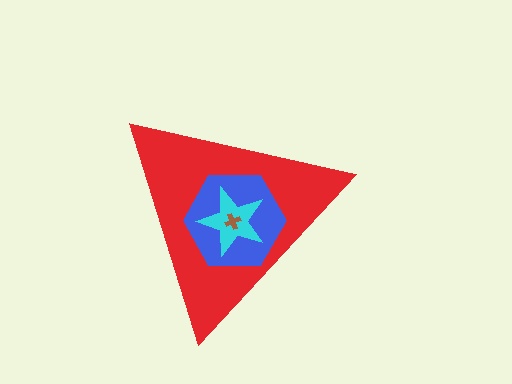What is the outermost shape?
The red triangle.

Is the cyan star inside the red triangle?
Yes.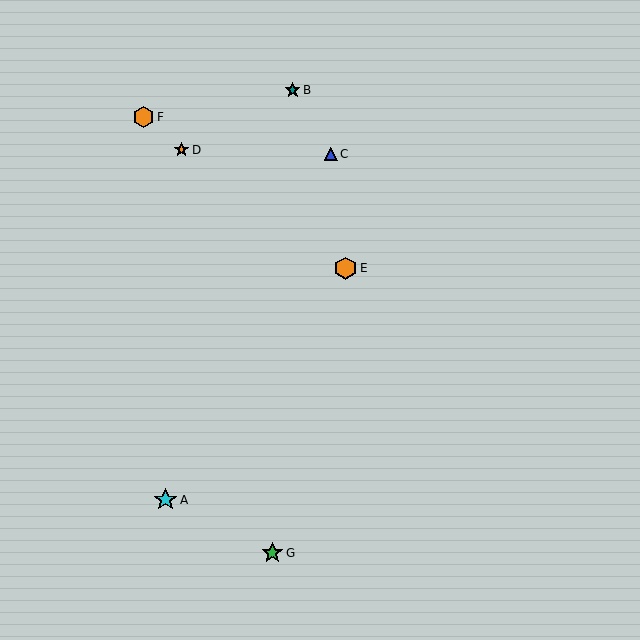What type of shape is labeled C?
Shape C is a blue triangle.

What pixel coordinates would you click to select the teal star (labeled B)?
Click at (293, 90) to select the teal star B.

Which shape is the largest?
The cyan star (labeled A) is the largest.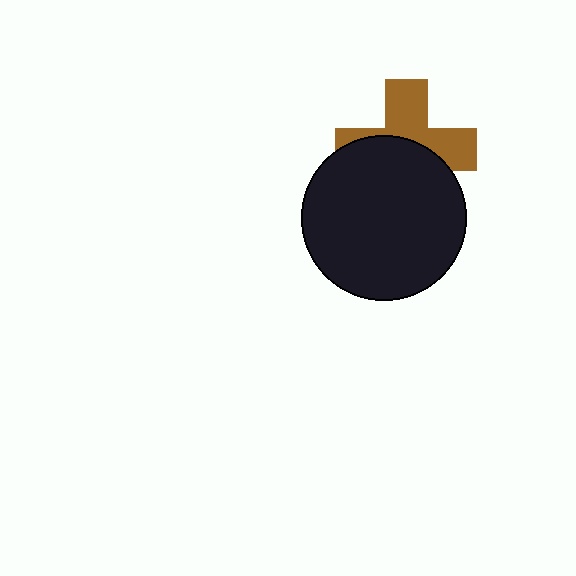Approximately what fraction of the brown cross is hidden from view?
Roughly 52% of the brown cross is hidden behind the black circle.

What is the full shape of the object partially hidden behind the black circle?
The partially hidden object is a brown cross.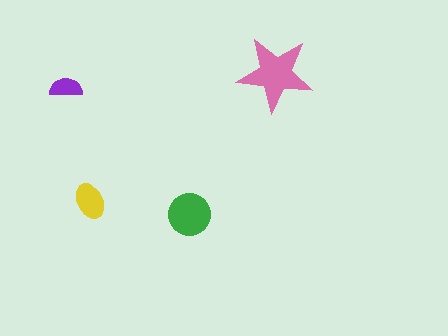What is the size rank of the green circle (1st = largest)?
2nd.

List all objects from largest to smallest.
The pink star, the green circle, the yellow ellipse, the purple semicircle.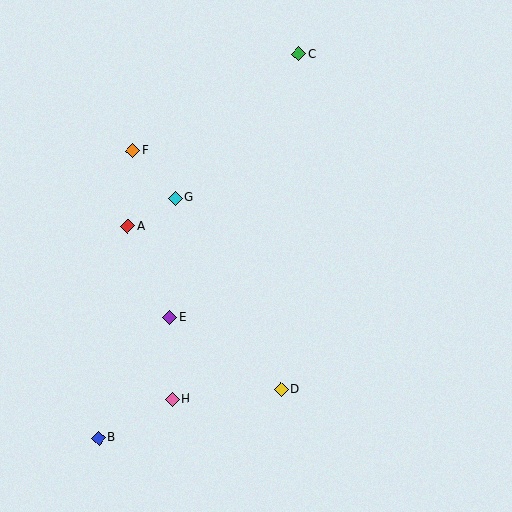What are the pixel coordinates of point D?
Point D is at (281, 390).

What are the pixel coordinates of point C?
Point C is at (298, 54).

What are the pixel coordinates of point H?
Point H is at (172, 399).